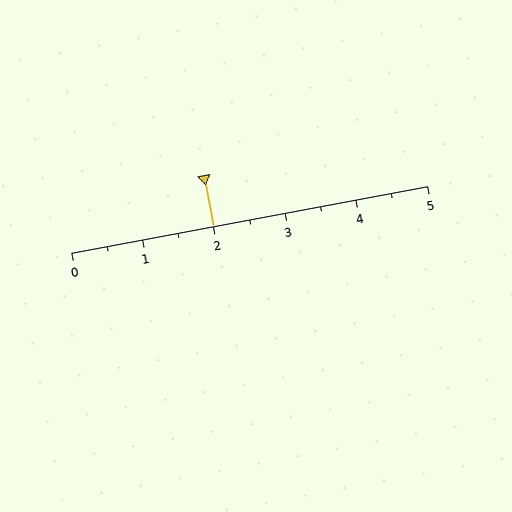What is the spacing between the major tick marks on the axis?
The major ticks are spaced 1 apart.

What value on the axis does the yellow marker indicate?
The marker indicates approximately 2.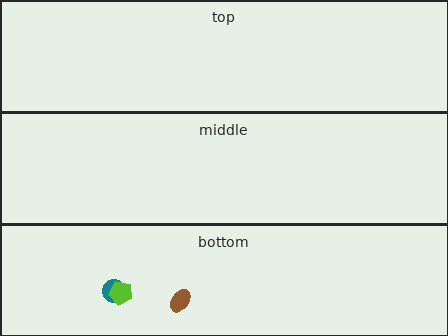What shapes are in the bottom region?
The brown ellipse, the teal circle, the lime pentagon.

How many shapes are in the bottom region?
3.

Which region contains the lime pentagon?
The bottom region.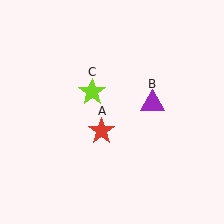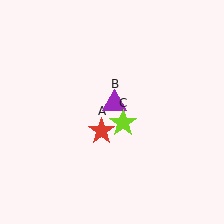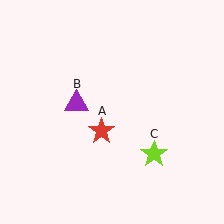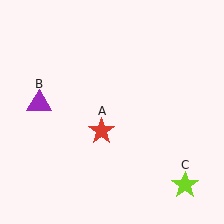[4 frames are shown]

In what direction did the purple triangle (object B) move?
The purple triangle (object B) moved left.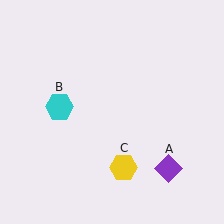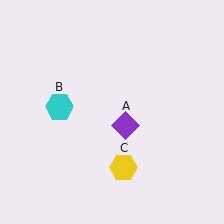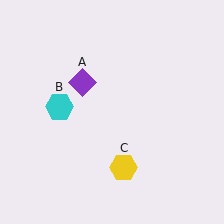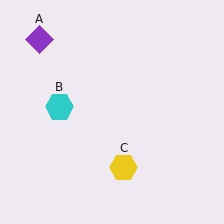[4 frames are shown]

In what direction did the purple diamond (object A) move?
The purple diamond (object A) moved up and to the left.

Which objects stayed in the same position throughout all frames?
Cyan hexagon (object B) and yellow hexagon (object C) remained stationary.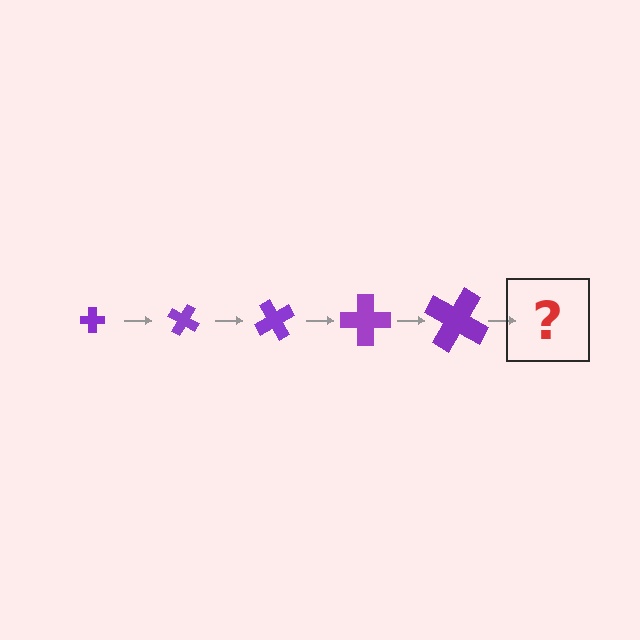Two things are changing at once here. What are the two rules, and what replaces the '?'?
The two rules are that the cross grows larger each step and it rotates 30 degrees each step. The '?' should be a cross, larger than the previous one and rotated 150 degrees from the start.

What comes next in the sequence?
The next element should be a cross, larger than the previous one and rotated 150 degrees from the start.